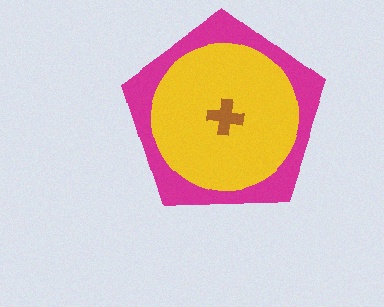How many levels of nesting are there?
3.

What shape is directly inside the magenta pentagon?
The yellow circle.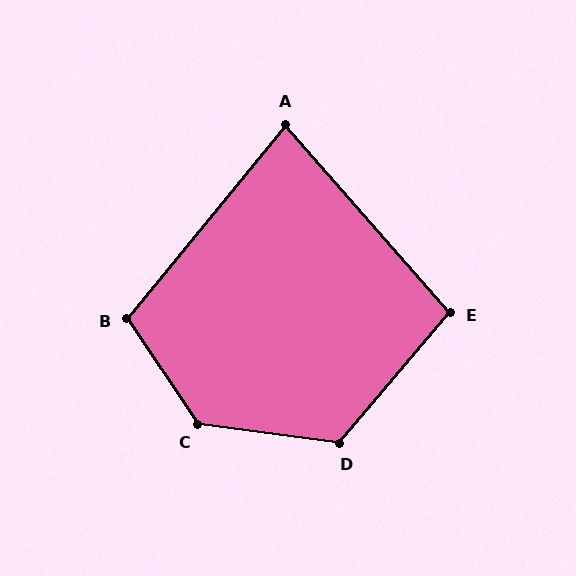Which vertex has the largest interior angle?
C, at approximately 131 degrees.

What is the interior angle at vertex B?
Approximately 107 degrees (obtuse).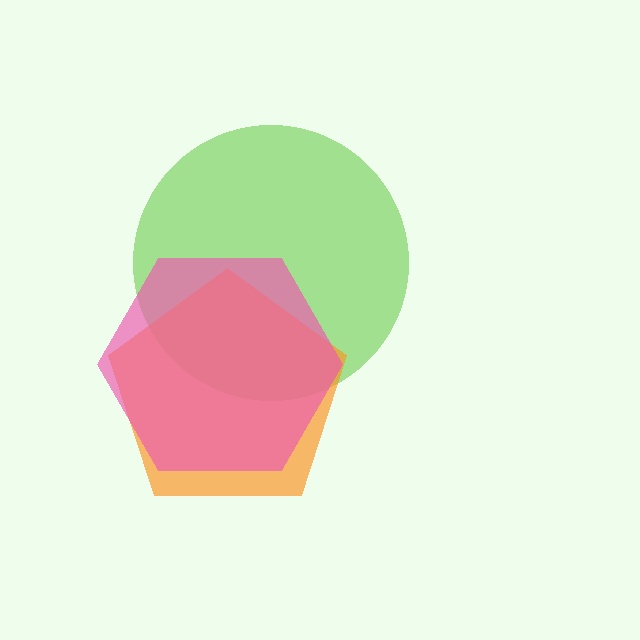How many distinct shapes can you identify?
There are 3 distinct shapes: a lime circle, an orange pentagon, a pink hexagon.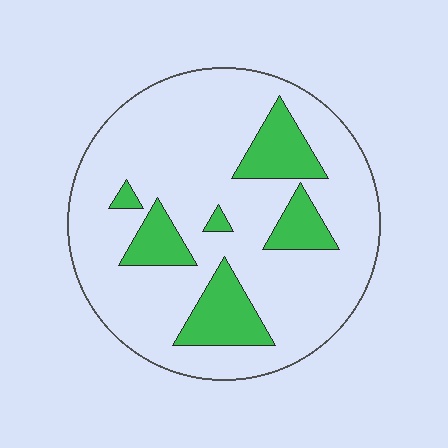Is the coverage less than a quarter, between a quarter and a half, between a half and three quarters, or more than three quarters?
Less than a quarter.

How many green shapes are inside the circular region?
6.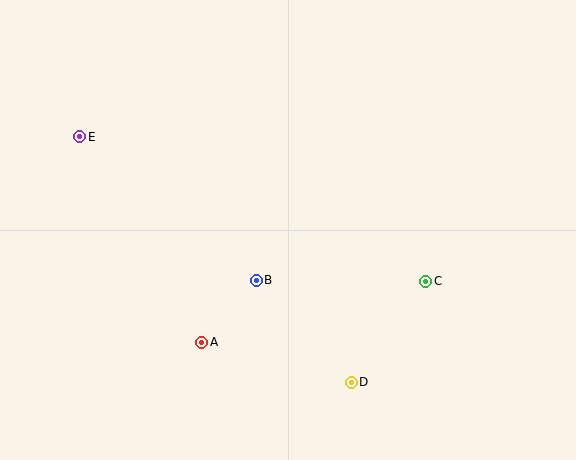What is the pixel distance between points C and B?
The distance between C and B is 169 pixels.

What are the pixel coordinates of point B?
Point B is at (256, 280).